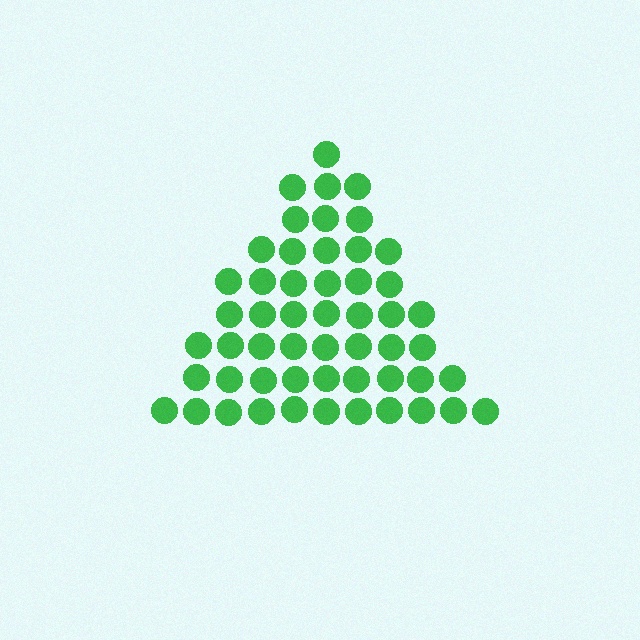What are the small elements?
The small elements are circles.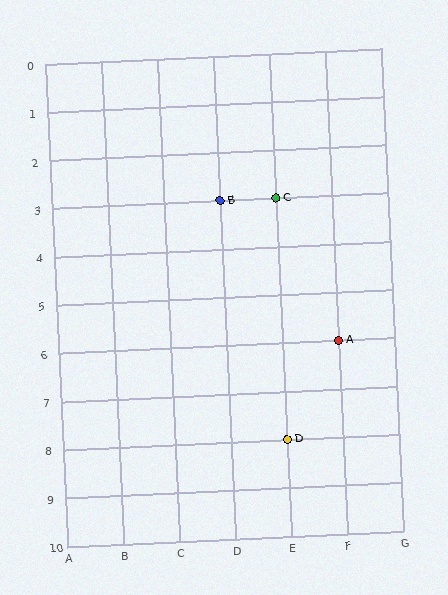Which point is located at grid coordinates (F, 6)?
Point A is at (F, 6).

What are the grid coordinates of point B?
Point B is at grid coordinates (D, 3).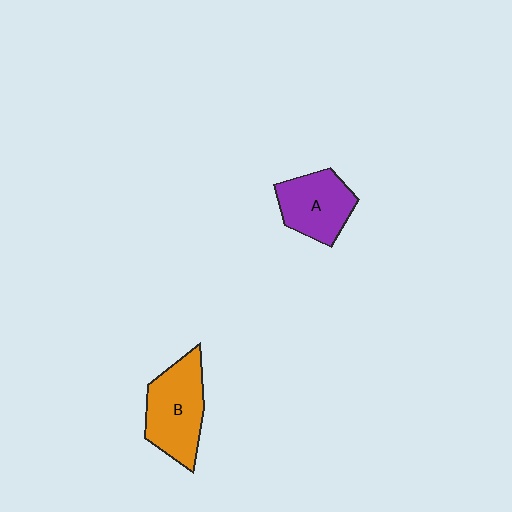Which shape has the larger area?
Shape B (orange).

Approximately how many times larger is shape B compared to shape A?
Approximately 1.2 times.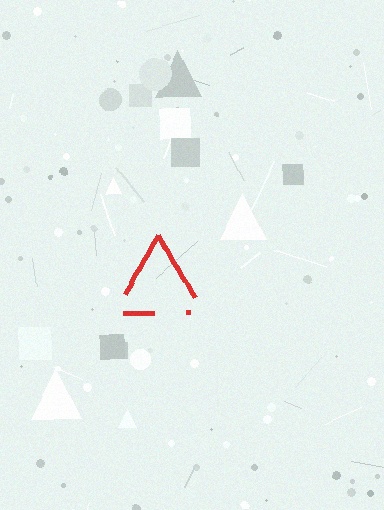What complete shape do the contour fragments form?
The contour fragments form a triangle.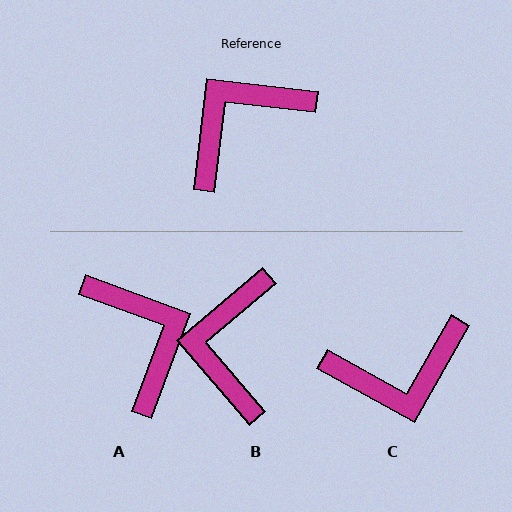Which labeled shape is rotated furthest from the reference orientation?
C, about 157 degrees away.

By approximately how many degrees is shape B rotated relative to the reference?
Approximately 47 degrees counter-clockwise.